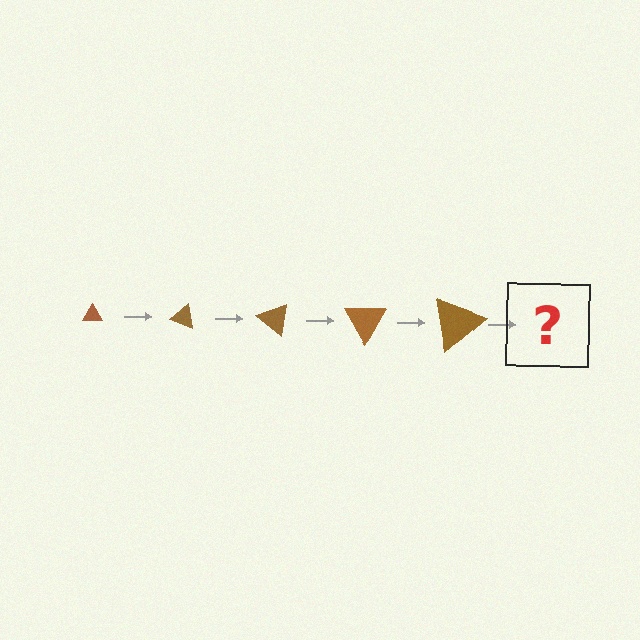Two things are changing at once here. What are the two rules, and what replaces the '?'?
The two rules are that the triangle grows larger each step and it rotates 20 degrees each step. The '?' should be a triangle, larger than the previous one and rotated 100 degrees from the start.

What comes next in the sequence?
The next element should be a triangle, larger than the previous one and rotated 100 degrees from the start.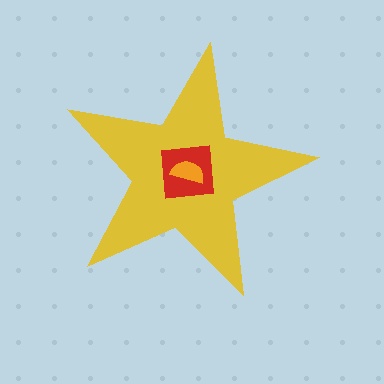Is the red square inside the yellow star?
Yes.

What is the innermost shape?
The orange semicircle.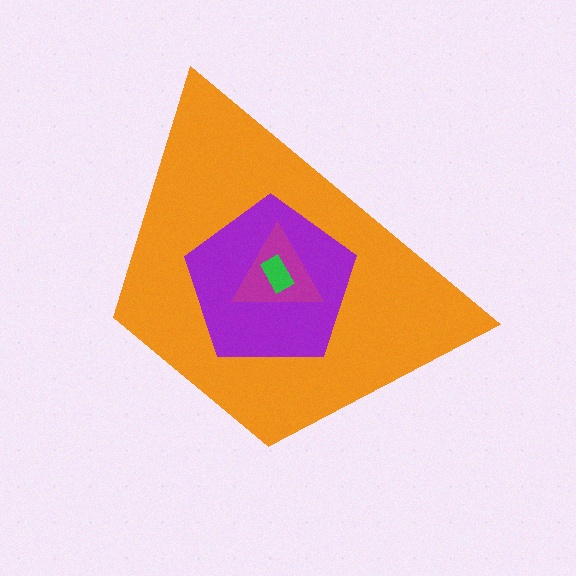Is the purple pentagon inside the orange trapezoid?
Yes.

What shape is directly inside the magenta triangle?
The green rectangle.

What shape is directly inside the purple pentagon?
The magenta triangle.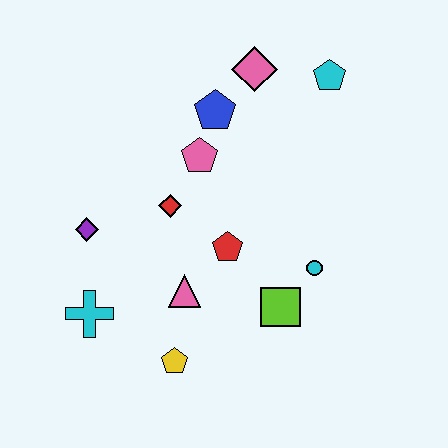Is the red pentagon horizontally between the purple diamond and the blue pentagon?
No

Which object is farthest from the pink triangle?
The cyan pentagon is farthest from the pink triangle.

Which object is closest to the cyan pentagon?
The pink diamond is closest to the cyan pentagon.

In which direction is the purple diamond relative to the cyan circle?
The purple diamond is to the left of the cyan circle.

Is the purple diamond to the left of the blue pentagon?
Yes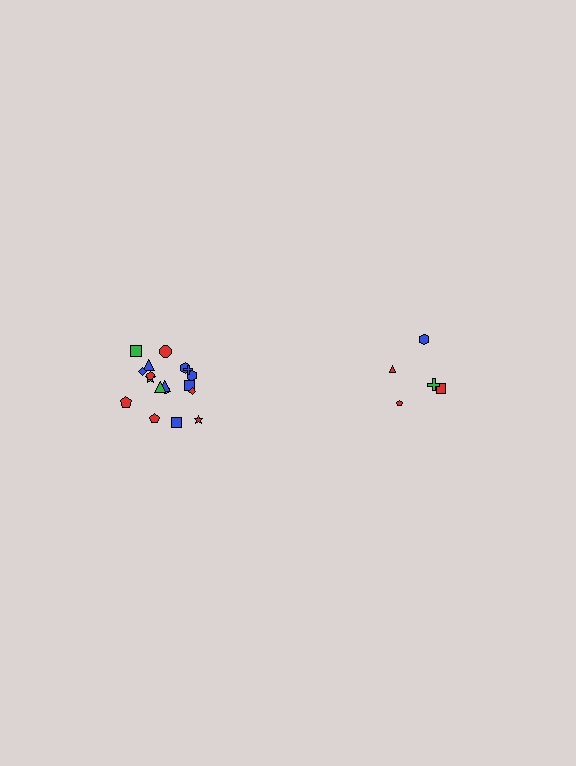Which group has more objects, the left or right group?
The left group.